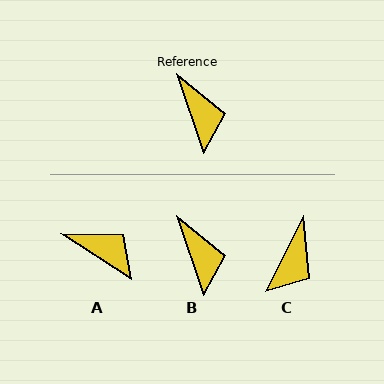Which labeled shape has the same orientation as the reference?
B.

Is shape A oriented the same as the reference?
No, it is off by about 38 degrees.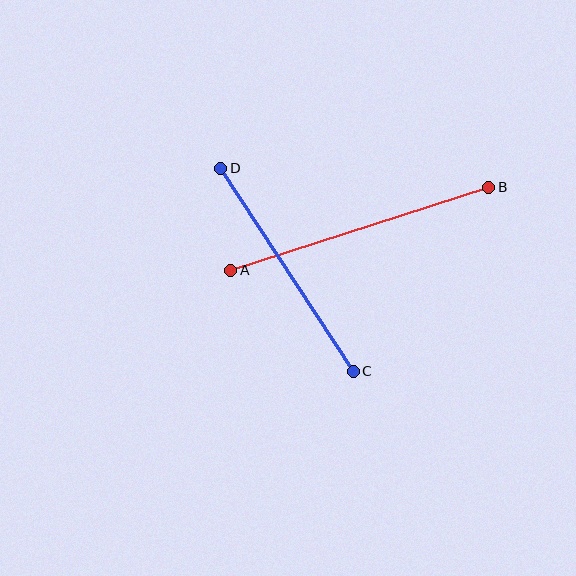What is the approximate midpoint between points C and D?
The midpoint is at approximately (287, 270) pixels.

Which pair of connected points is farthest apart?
Points A and B are farthest apart.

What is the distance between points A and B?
The distance is approximately 271 pixels.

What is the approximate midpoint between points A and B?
The midpoint is at approximately (360, 229) pixels.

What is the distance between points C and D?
The distance is approximately 243 pixels.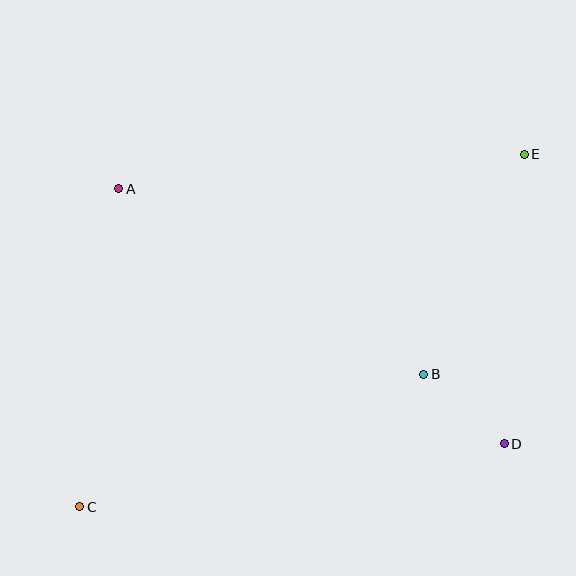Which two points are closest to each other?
Points B and D are closest to each other.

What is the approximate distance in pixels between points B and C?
The distance between B and C is approximately 369 pixels.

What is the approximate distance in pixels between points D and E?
The distance between D and E is approximately 290 pixels.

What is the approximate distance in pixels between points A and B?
The distance between A and B is approximately 357 pixels.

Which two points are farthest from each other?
Points C and E are farthest from each other.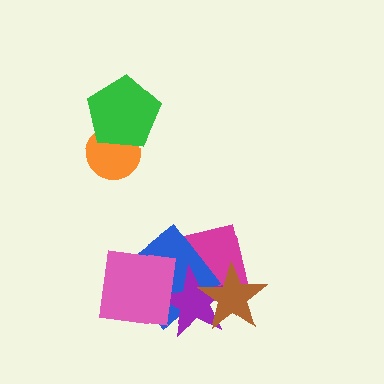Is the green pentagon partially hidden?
No, no other shape covers it.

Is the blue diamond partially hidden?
Yes, it is partially covered by another shape.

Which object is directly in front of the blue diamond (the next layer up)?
The purple star is directly in front of the blue diamond.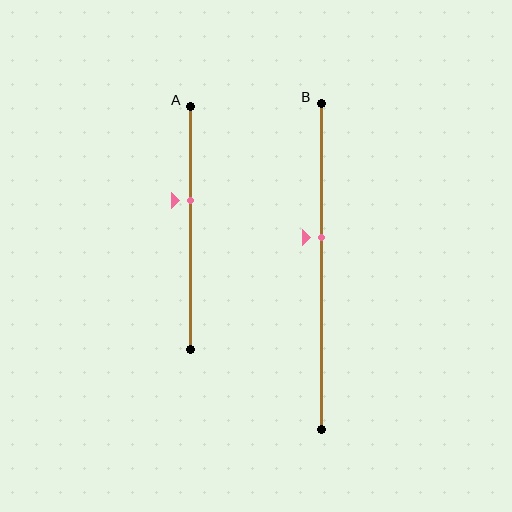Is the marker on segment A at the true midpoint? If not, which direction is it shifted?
No, the marker on segment A is shifted upward by about 11% of the segment length.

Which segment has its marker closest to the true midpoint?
Segment B has its marker closest to the true midpoint.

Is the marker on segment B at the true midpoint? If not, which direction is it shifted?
No, the marker on segment B is shifted upward by about 9% of the segment length.